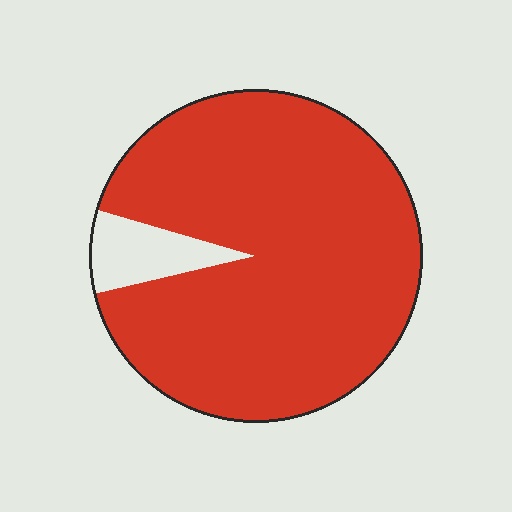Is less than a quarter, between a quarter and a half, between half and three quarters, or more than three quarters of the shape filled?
More than three quarters.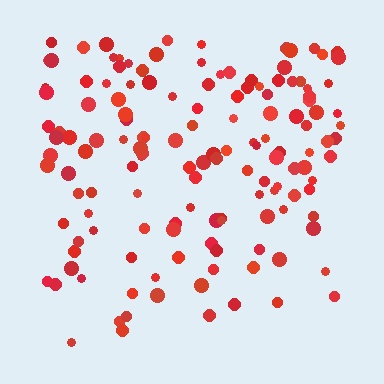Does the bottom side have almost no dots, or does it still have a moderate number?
Still a moderate number, just noticeably fewer than the top.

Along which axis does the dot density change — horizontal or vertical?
Vertical.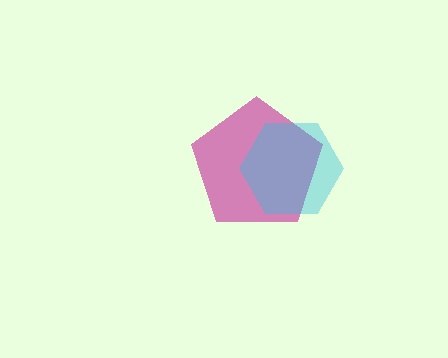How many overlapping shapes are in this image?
There are 2 overlapping shapes in the image.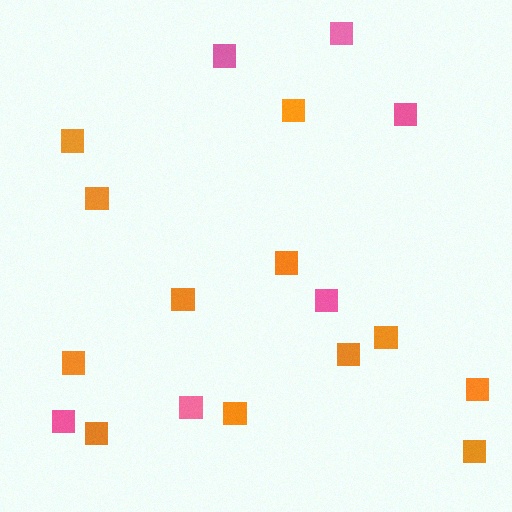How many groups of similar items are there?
There are 2 groups: one group of orange squares (12) and one group of pink squares (6).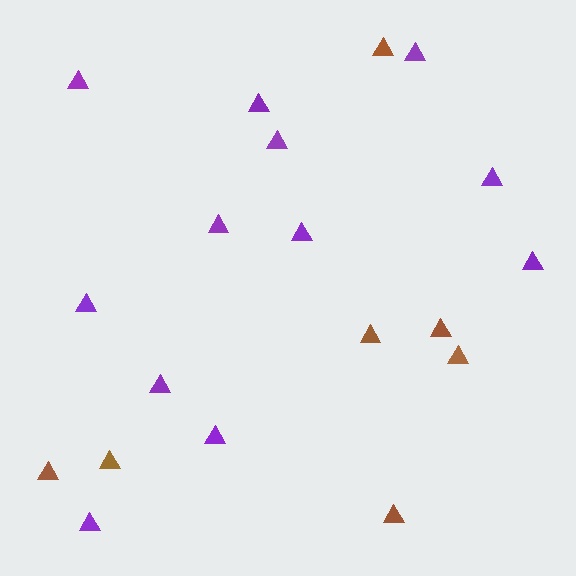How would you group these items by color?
There are 2 groups: one group of brown triangles (7) and one group of purple triangles (12).